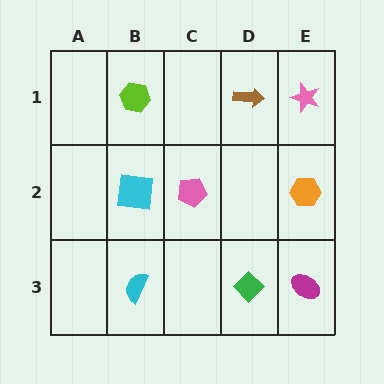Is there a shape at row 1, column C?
No, that cell is empty.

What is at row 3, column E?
A magenta ellipse.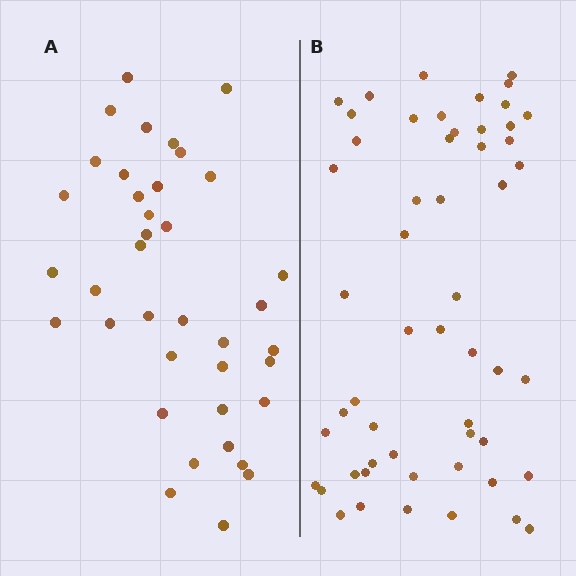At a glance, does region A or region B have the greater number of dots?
Region B (the right region) has more dots.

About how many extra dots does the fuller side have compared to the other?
Region B has approximately 15 more dots than region A.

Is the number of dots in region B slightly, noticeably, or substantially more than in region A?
Region B has noticeably more, but not dramatically so. The ratio is roughly 1.4 to 1.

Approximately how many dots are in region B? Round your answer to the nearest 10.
About 50 dots. (The exact count is 54, which rounds to 50.)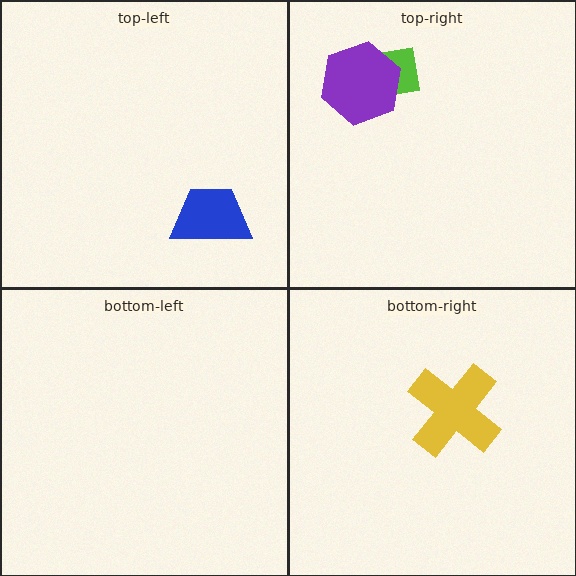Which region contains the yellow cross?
The bottom-right region.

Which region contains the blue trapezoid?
The top-left region.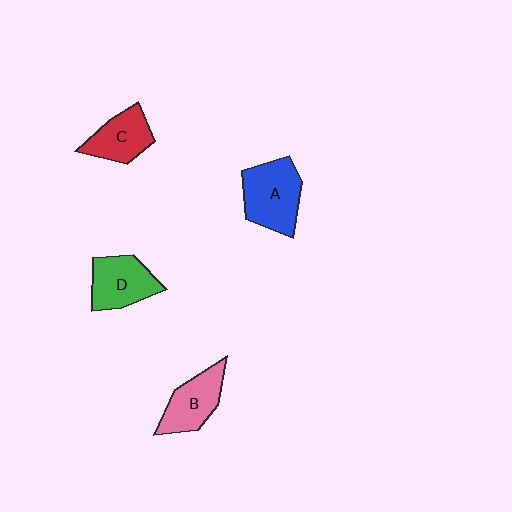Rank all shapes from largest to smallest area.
From largest to smallest: A (blue), D (green), B (pink), C (red).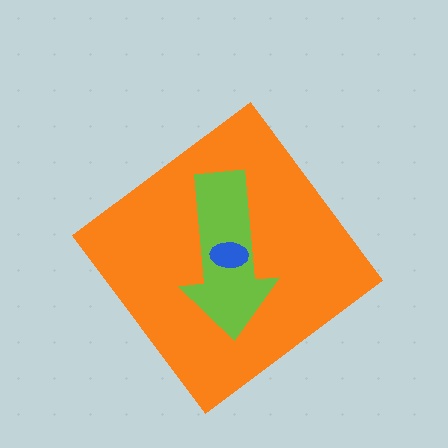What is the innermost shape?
The blue ellipse.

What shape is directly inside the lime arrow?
The blue ellipse.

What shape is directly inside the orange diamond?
The lime arrow.